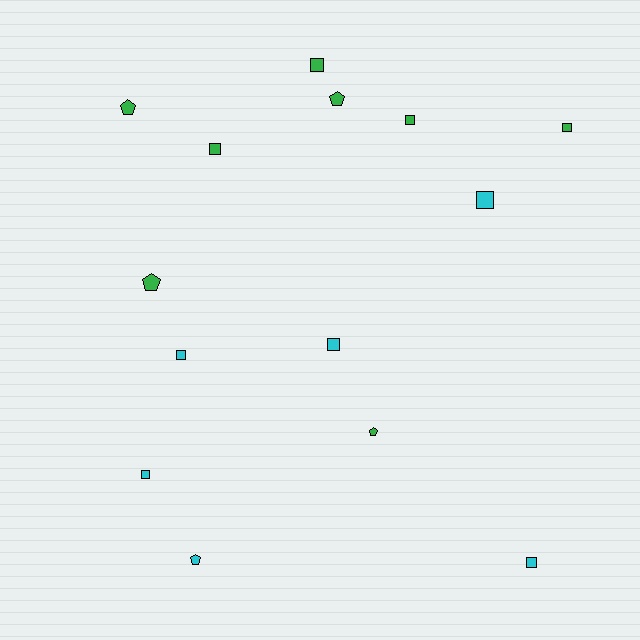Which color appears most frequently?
Green, with 8 objects.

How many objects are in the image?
There are 14 objects.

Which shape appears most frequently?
Square, with 9 objects.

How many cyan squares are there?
There are 5 cyan squares.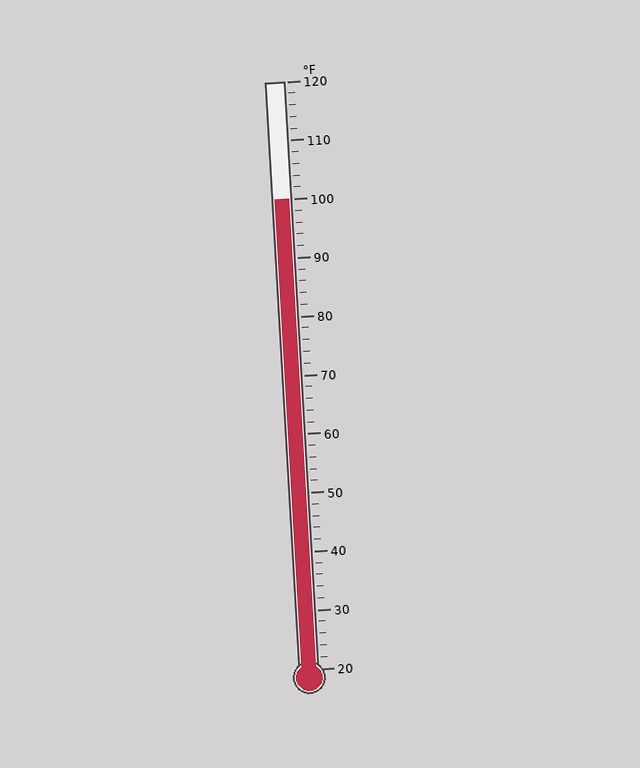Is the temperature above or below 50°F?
The temperature is above 50°F.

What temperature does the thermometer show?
The thermometer shows approximately 100°F.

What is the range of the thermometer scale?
The thermometer scale ranges from 20°F to 120°F.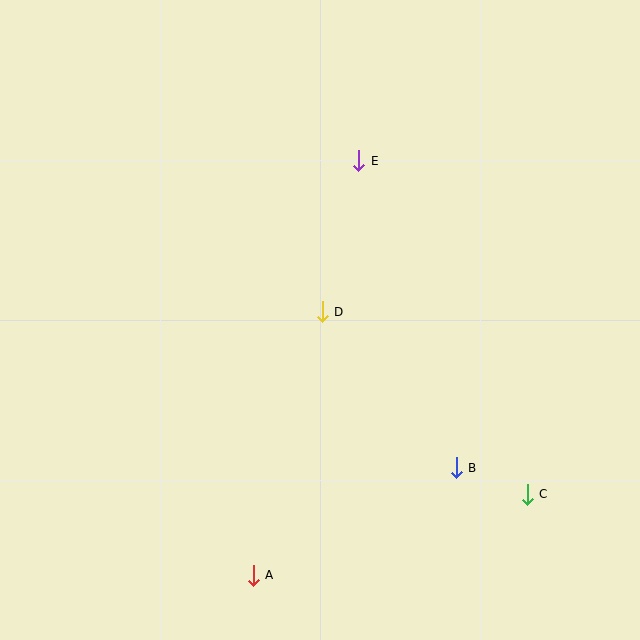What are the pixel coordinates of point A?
Point A is at (253, 575).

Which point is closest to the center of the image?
Point D at (322, 312) is closest to the center.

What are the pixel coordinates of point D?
Point D is at (322, 312).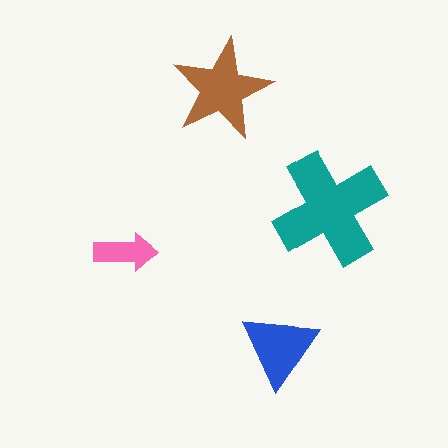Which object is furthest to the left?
The pink arrow is leftmost.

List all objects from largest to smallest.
The teal cross, the brown star, the blue triangle, the pink arrow.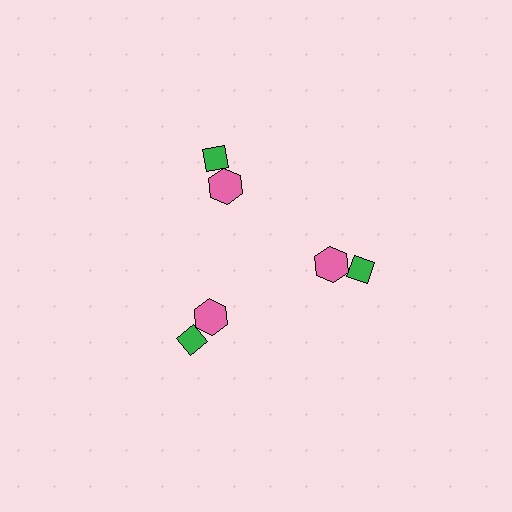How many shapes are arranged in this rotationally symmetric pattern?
There are 6 shapes, arranged in 3 groups of 2.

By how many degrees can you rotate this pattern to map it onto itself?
The pattern maps onto itself every 120 degrees of rotation.